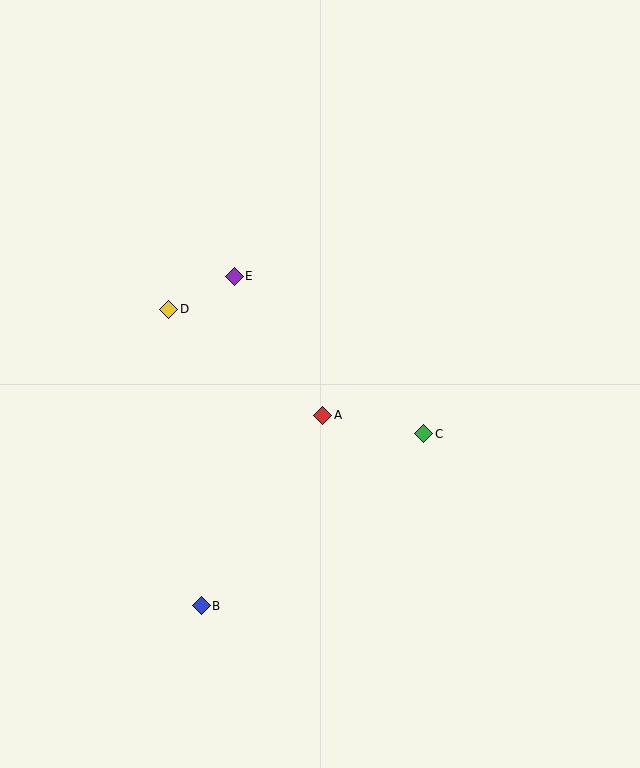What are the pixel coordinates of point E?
Point E is at (234, 276).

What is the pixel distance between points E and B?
The distance between E and B is 331 pixels.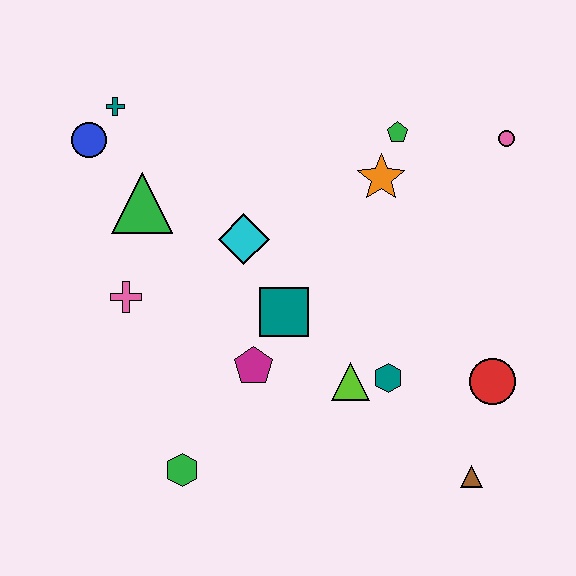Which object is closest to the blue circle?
The teal cross is closest to the blue circle.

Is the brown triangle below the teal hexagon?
Yes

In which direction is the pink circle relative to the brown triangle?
The pink circle is above the brown triangle.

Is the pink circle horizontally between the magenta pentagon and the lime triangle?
No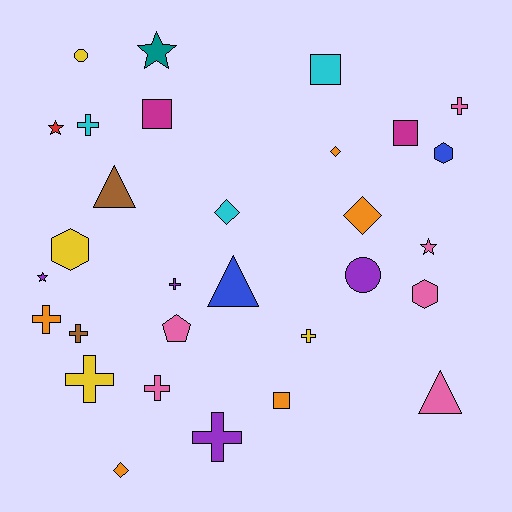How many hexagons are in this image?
There are 3 hexagons.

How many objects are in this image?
There are 30 objects.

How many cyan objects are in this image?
There are 3 cyan objects.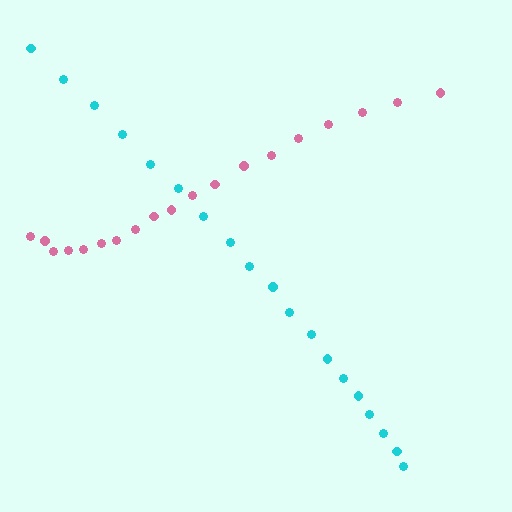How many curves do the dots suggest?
There are 2 distinct paths.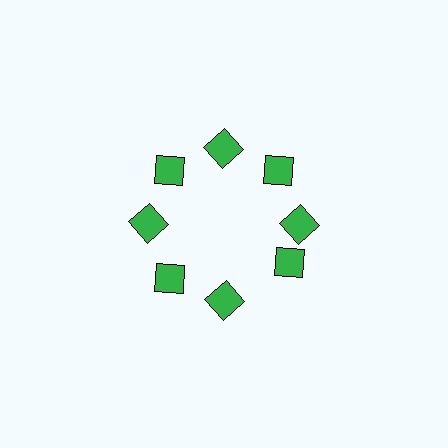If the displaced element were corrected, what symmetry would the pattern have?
It would have 8-fold rotational symmetry — the pattern would map onto itself every 45 degrees.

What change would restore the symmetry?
The symmetry would be restored by rotating it back into even spacing with its neighbors so that all 8 diamonds sit at equal angles and equal distance from the center.